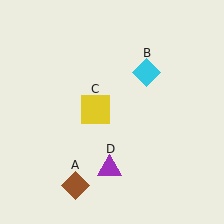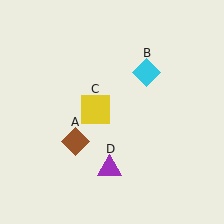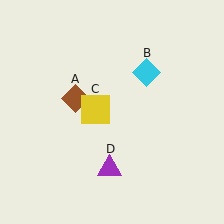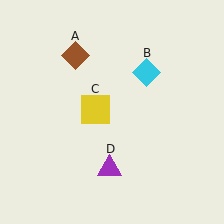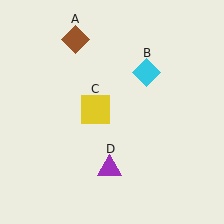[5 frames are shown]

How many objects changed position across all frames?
1 object changed position: brown diamond (object A).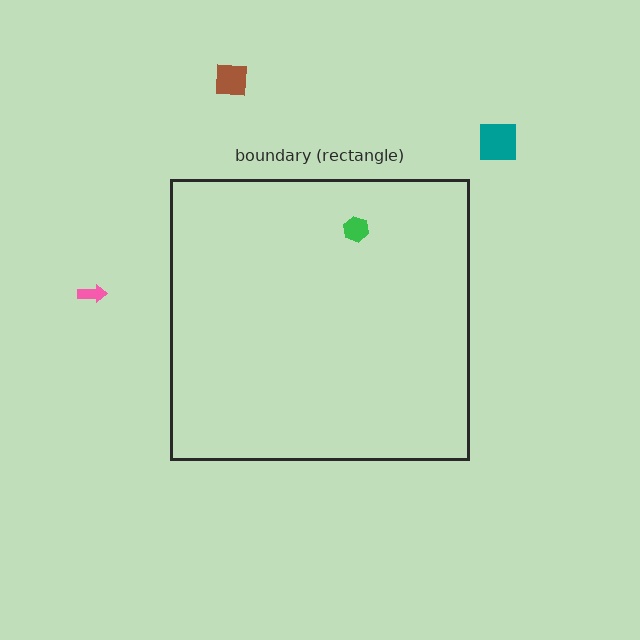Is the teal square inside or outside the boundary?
Outside.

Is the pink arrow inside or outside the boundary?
Outside.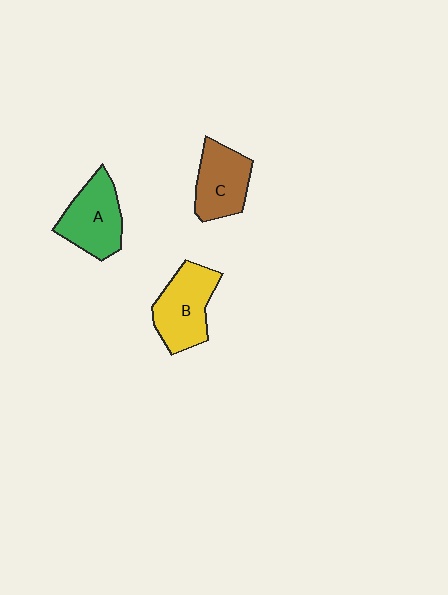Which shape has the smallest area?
Shape C (brown).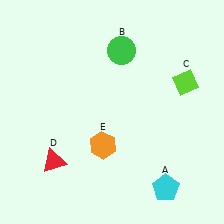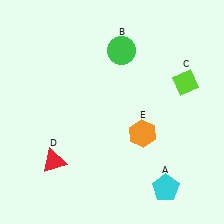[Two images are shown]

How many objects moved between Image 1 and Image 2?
1 object moved between the two images.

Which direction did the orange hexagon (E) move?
The orange hexagon (E) moved right.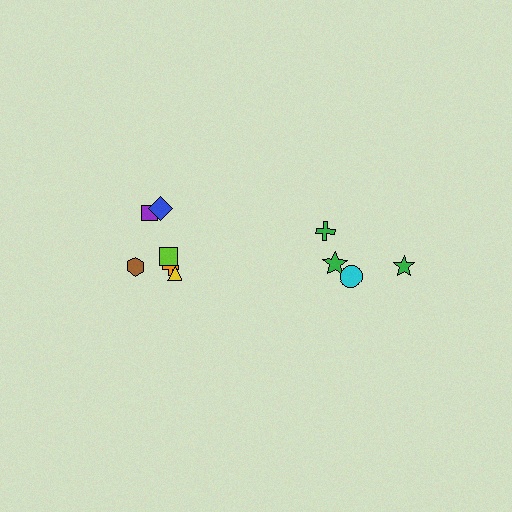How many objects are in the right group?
There are 4 objects.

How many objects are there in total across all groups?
There are 10 objects.